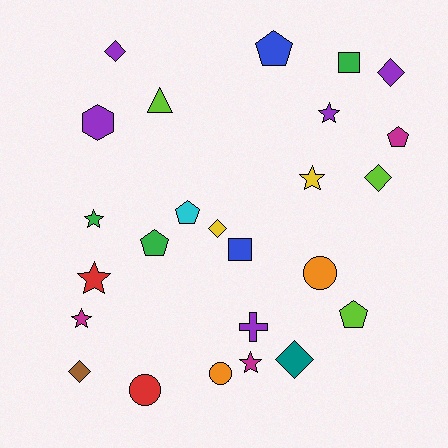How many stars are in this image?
There are 6 stars.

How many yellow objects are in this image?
There are 2 yellow objects.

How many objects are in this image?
There are 25 objects.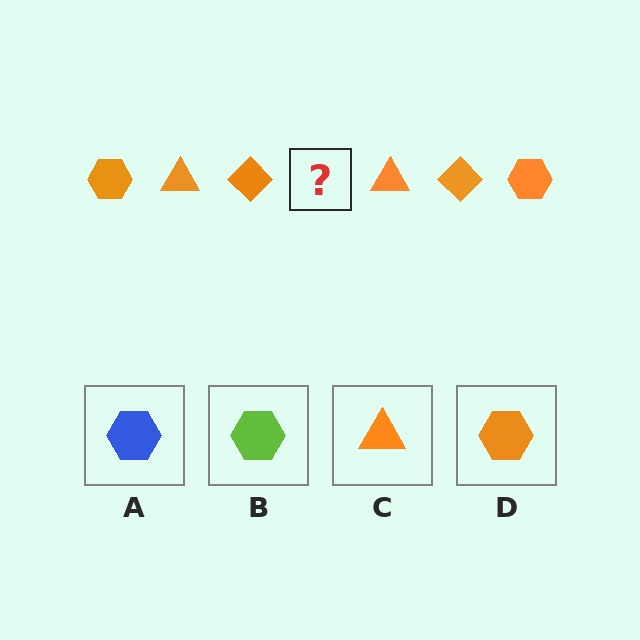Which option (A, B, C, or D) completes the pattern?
D.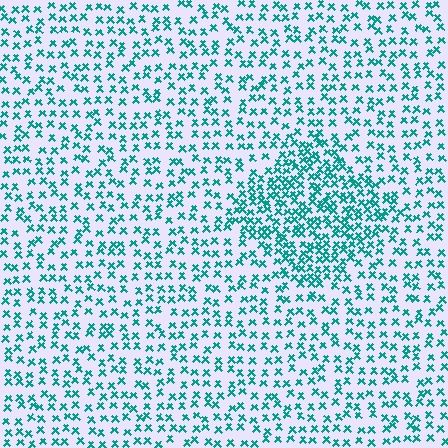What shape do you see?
I see a diamond.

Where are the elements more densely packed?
The elements are more densely packed inside the diamond boundary.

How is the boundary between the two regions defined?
The boundary is defined by a change in element density (approximately 2.0x ratio). All elements are the same color, size, and shape.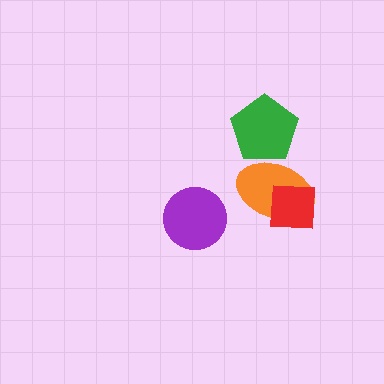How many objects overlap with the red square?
1 object overlaps with the red square.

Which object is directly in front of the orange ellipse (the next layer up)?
The red square is directly in front of the orange ellipse.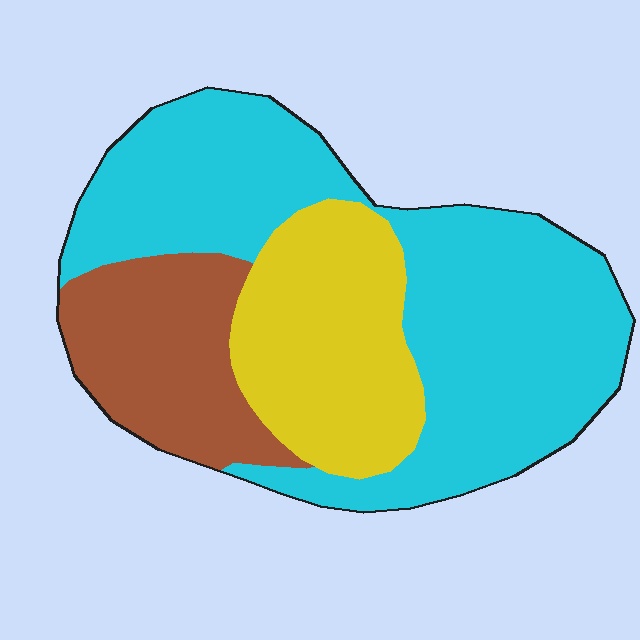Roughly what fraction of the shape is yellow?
Yellow covers 24% of the shape.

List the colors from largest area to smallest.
From largest to smallest: cyan, yellow, brown.